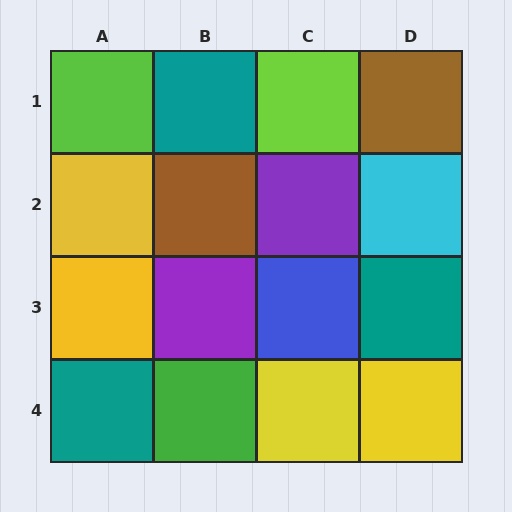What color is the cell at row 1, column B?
Teal.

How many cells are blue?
1 cell is blue.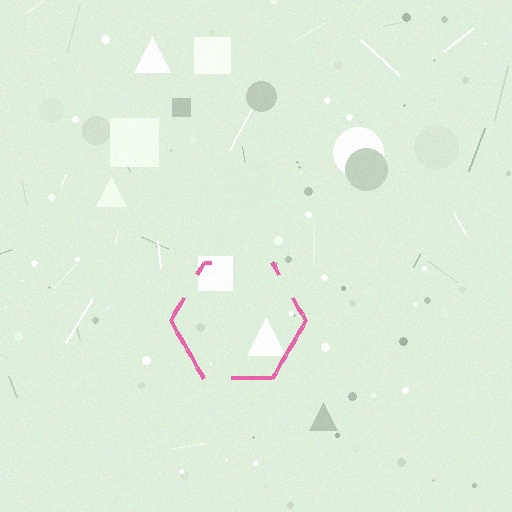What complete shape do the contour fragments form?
The contour fragments form a hexagon.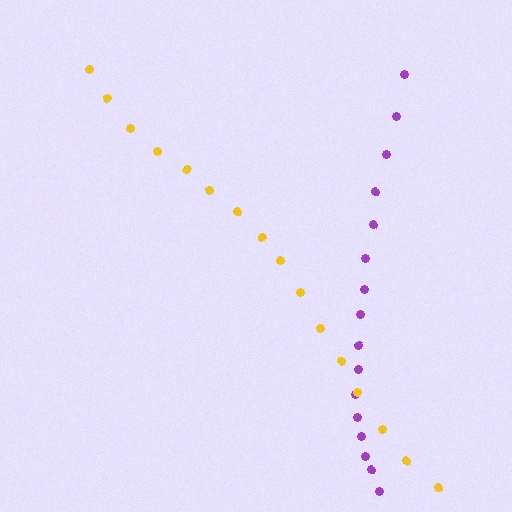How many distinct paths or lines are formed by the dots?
There are 2 distinct paths.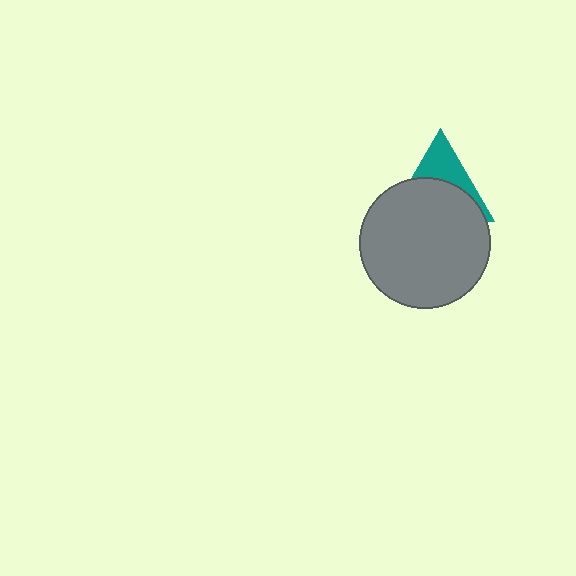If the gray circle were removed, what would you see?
You would see the complete teal triangle.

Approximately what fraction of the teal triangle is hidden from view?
Roughly 62% of the teal triangle is hidden behind the gray circle.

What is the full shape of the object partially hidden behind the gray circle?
The partially hidden object is a teal triangle.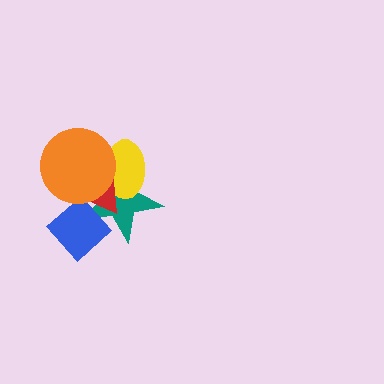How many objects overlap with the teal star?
4 objects overlap with the teal star.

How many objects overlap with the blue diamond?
3 objects overlap with the blue diamond.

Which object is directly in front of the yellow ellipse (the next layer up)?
The red triangle is directly in front of the yellow ellipse.